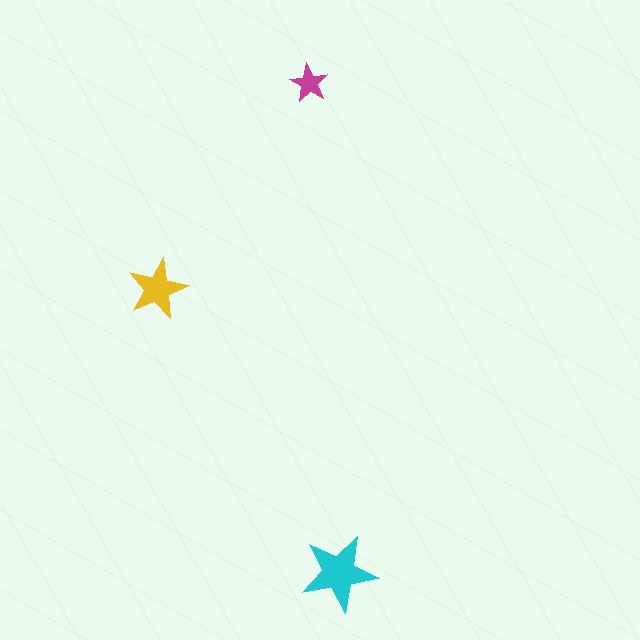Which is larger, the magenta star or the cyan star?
The cyan one.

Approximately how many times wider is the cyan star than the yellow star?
About 1.5 times wider.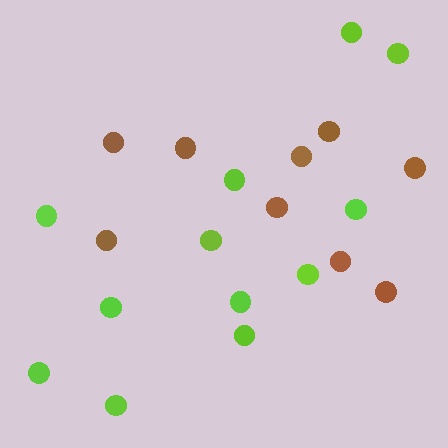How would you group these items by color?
There are 2 groups: one group of brown circles (9) and one group of lime circles (12).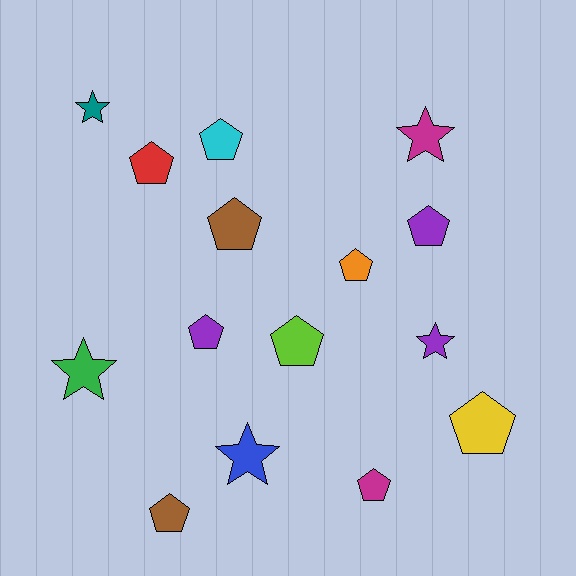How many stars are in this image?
There are 5 stars.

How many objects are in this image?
There are 15 objects.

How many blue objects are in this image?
There is 1 blue object.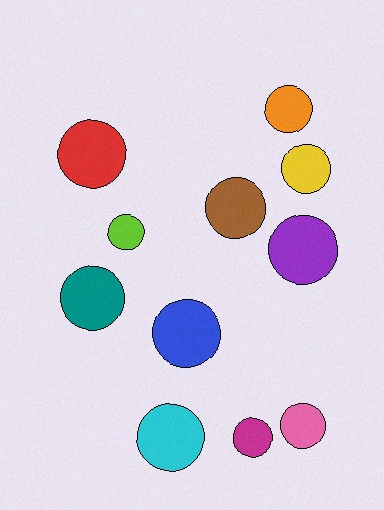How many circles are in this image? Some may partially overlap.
There are 11 circles.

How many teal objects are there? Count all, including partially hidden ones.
There is 1 teal object.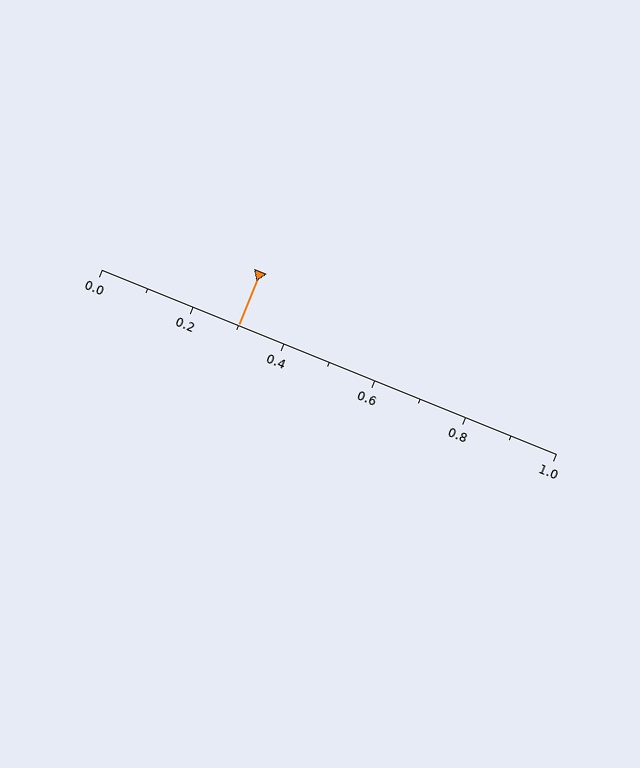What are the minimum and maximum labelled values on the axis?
The axis runs from 0.0 to 1.0.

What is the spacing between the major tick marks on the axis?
The major ticks are spaced 0.2 apart.